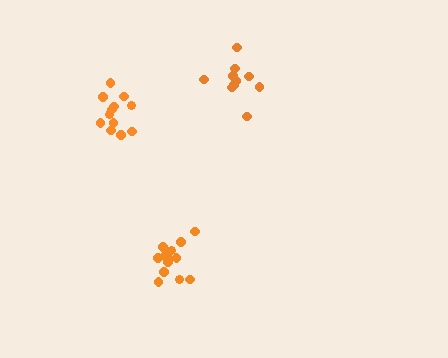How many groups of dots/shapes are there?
There are 3 groups.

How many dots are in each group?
Group 1: 13 dots, Group 2: 12 dots, Group 3: 10 dots (35 total).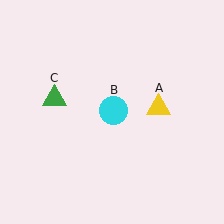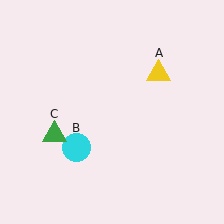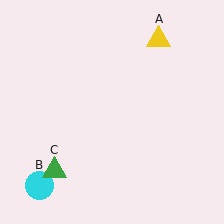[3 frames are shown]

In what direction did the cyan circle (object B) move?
The cyan circle (object B) moved down and to the left.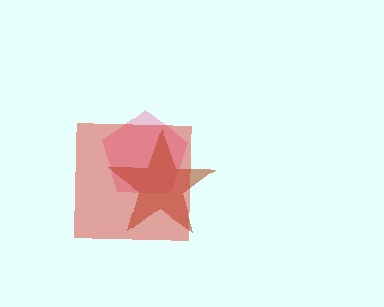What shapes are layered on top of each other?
The layered shapes are: a pink pentagon, a brown star, a red square.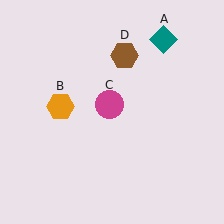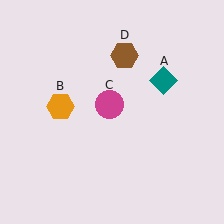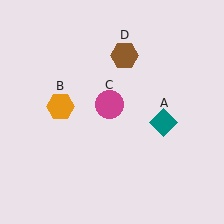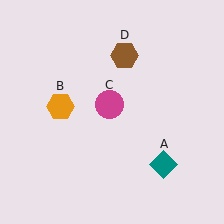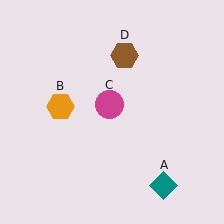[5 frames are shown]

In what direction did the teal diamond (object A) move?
The teal diamond (object A) moved down.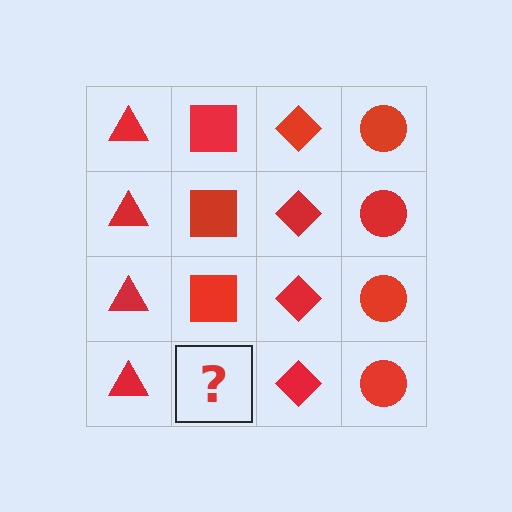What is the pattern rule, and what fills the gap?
The rule is that each column has a consistent shape. The gap should be filled with a red square.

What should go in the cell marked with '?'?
The missing cell should contain a red square.